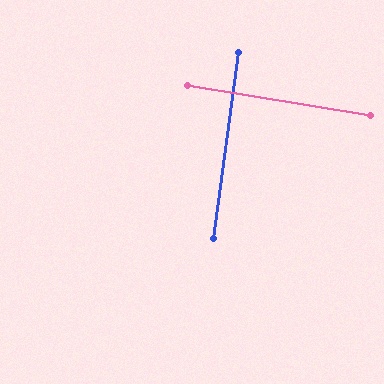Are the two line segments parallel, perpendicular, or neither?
Perpendicular — they meet at approximately 88°.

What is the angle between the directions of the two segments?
Approximately 88 degrees.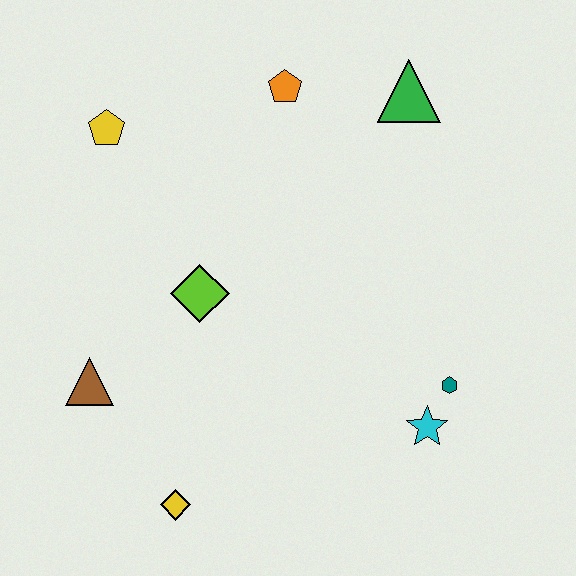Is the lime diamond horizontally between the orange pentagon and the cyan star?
No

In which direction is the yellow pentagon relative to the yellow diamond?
The yellow pentagon is above the yellow diamond.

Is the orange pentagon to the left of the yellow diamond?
No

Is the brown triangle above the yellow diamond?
Yes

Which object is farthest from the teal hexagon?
The yellow pentagon is farthest from the teal hexagon.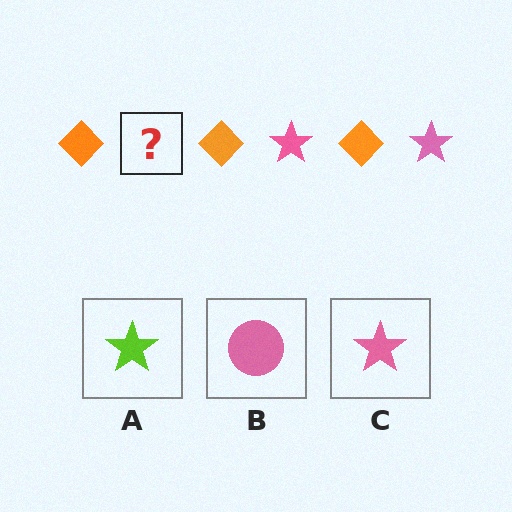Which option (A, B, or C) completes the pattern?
C.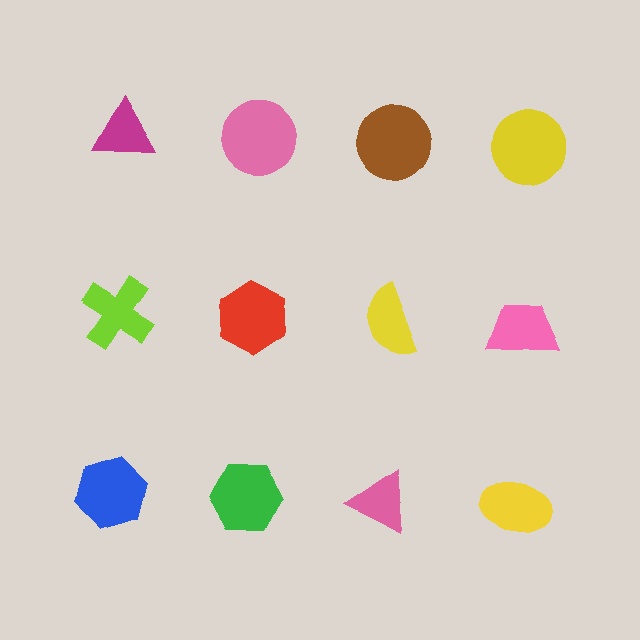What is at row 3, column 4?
A yellow ellipse.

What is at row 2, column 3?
A yellow semicircle.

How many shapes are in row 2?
4 shapes.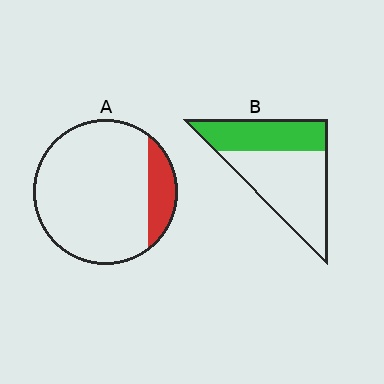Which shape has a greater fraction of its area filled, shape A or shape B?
Shape B.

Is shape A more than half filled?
No.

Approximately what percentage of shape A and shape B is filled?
A is approximately 15% and B is approximately 40%.